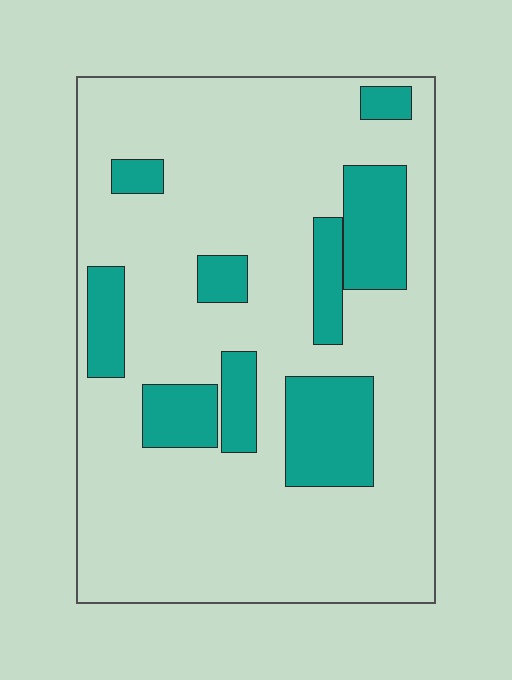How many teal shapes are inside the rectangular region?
9.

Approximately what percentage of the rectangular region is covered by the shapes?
Approximately 20%.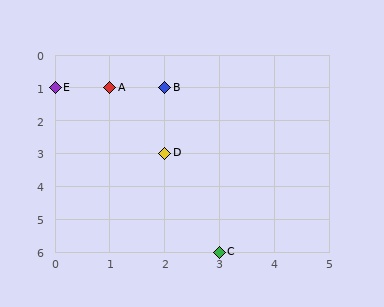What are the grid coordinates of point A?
Point A is at grid coordinates (1, 1).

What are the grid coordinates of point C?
Point C is at grid coordinates (3, 6).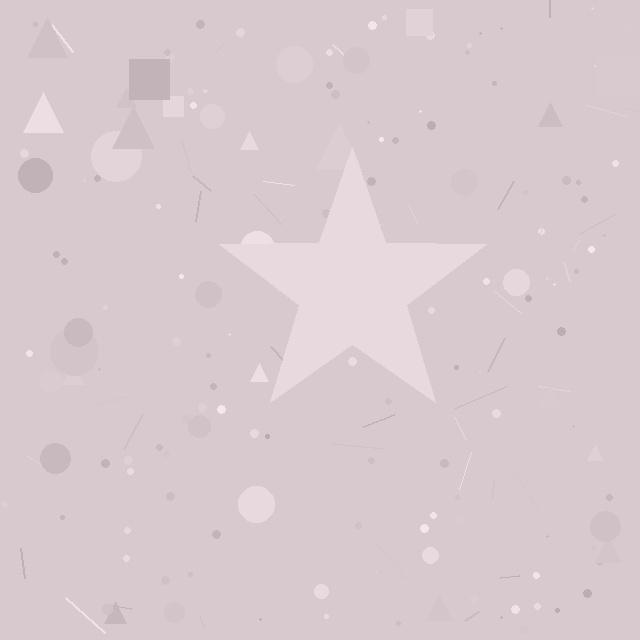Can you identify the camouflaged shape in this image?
The camouflaged shape is a star.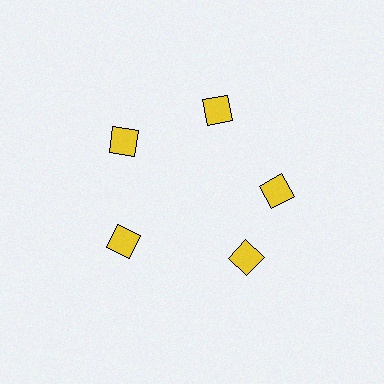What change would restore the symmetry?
The symmetry would be restored by rotating it back into even spacing with its neighbors so that all 5 squares sit at equal angles and equal distance from the center.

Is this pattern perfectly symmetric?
No. The 5 yellow squares are arranged in a ring, but one element near the 5 o'clock position is rotated out of alignment along the ring, breaking the 5-fold rotational symmetry.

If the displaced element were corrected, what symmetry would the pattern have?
It would have 5-fold rotational symmetry — the pattern would map onto itself every 72 degrees.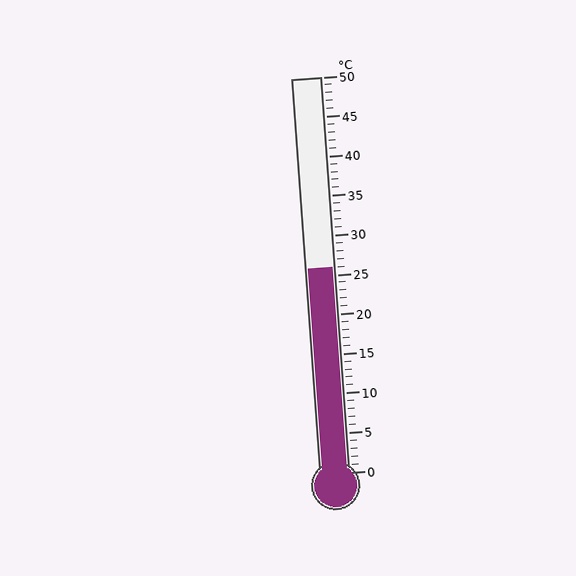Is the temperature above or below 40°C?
The temperature is below 40°C.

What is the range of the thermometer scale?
The thermometer scale ranges from 0°C to 50°C.